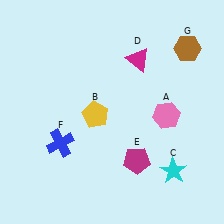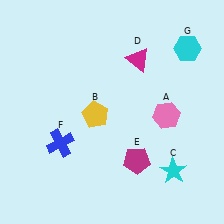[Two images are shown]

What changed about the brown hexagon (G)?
In Image 1, G is brown. In Image 2, it changed to cyan.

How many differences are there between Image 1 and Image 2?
There is 1 difference between the two images.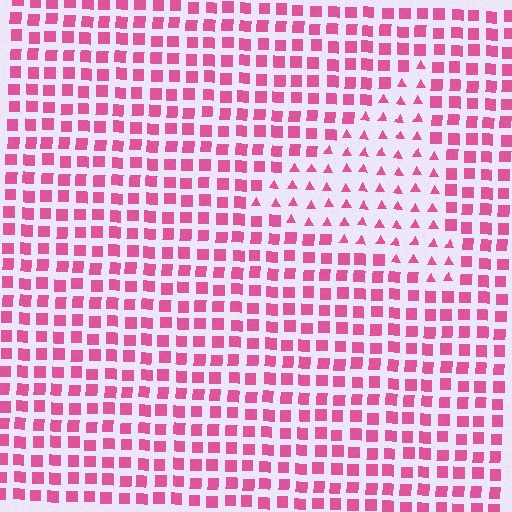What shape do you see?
I see a triangle.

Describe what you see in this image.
The image is filled with small pink elements arranged in a uniform grid. A triangle-shaped region contains triangles, while the surrounding area contains squares. The boundary is defined purely by the change in element shape.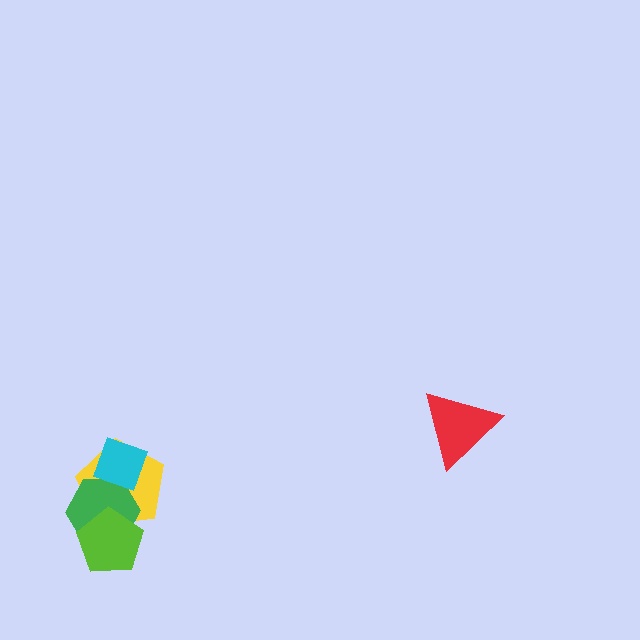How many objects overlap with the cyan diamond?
2 objects overlap with the cyan diamond.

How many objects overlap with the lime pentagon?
2 objects overlap with the lime pentagon.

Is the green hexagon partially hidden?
Yes, it is partially covered by another shape.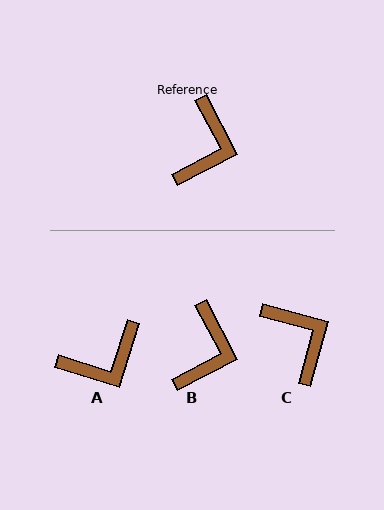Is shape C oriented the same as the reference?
No, it is off by about 47 degrees.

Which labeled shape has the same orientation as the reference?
B.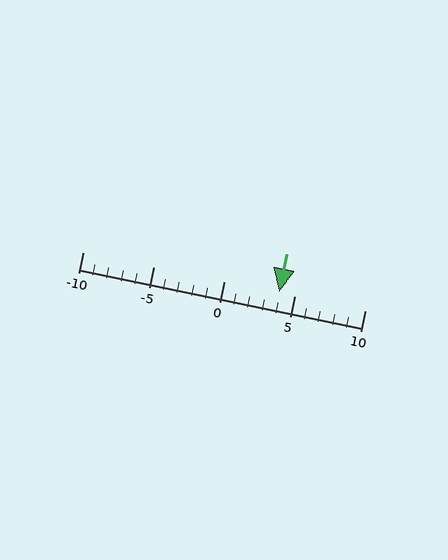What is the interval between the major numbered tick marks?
The major tick marks are spaced 5 units apart.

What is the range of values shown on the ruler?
The ruler shows values from -10 to 10.